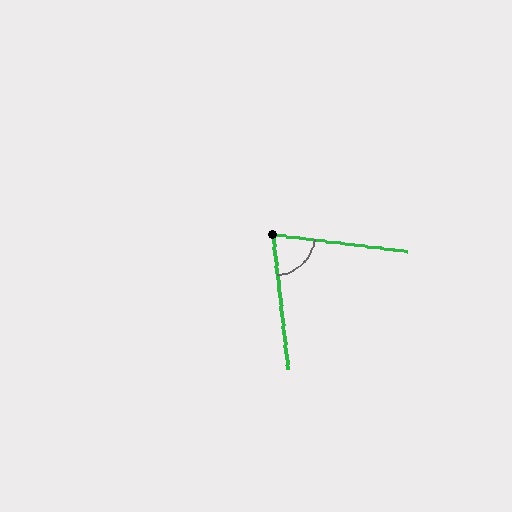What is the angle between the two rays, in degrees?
Approximately 77 degrees.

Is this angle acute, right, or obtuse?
It is acute.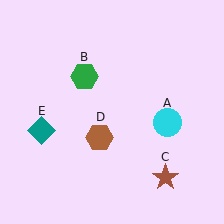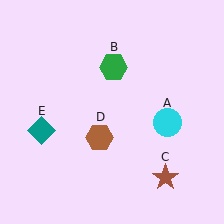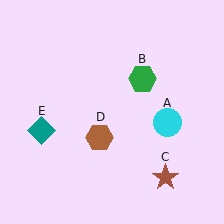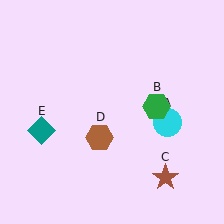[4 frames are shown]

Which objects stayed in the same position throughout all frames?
Cyan circle (object A) and brown star (object C) and brown hexagon (object D) and teal diamond (object E) remained stationary.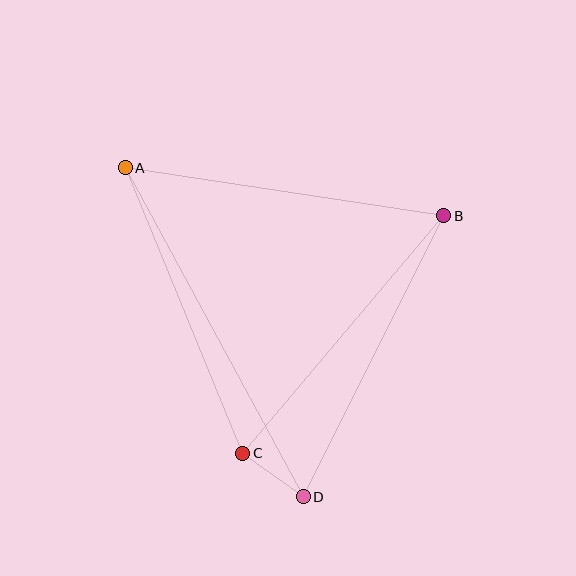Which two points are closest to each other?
Points C and D are closest to each other.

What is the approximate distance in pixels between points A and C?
The distance between A and C is approximately 308 pixels.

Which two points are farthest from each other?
Points A and D are farthest from each other.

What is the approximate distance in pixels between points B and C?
The distance between B and C is approximately 311 pixels.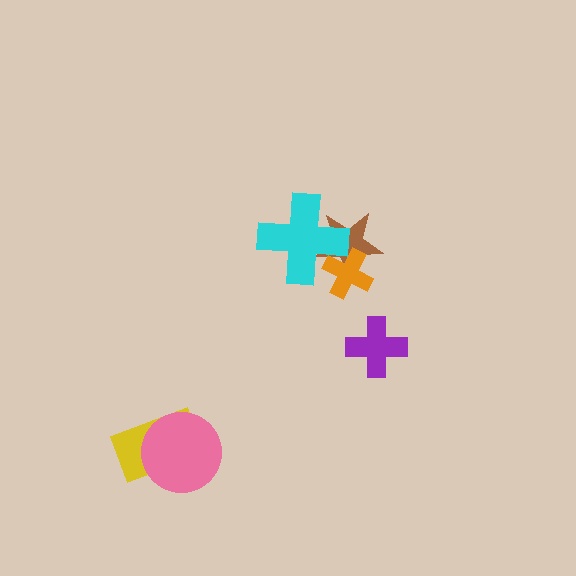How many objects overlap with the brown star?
2 objects overlap with the brown star.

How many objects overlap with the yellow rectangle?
1 object overlaps with the yellow rectangle.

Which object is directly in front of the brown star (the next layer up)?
The cyan cross is directly in front of the brown star.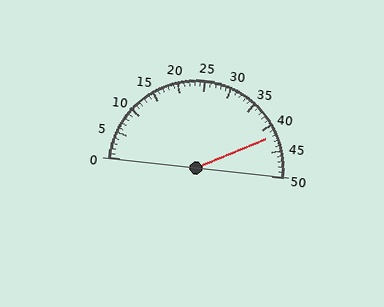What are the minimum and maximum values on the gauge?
The gauge ranges from 0 to 50.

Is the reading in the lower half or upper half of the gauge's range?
The reading is in the upper half of the range (0 to 50).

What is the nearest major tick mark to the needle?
The nearest major tick mark is 40.